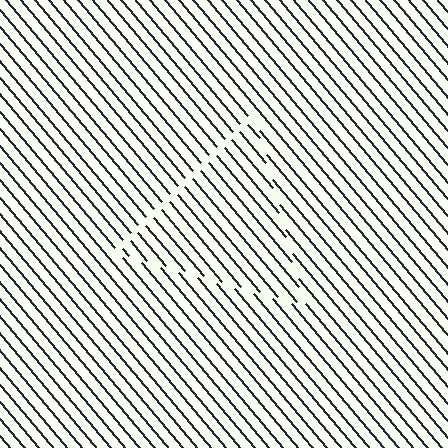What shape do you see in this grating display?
An illusory triangle. The interior of the shape contains the same grating, shifted by half a period — the contour is defined by the phase discontinuity where line-ends from the inner and outer gratings abut.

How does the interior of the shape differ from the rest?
The interior of the shape contains the same grating, shifted by half a period — the contour is defined by the phase discontinuity where line-ends from the inner and outer gratings abut.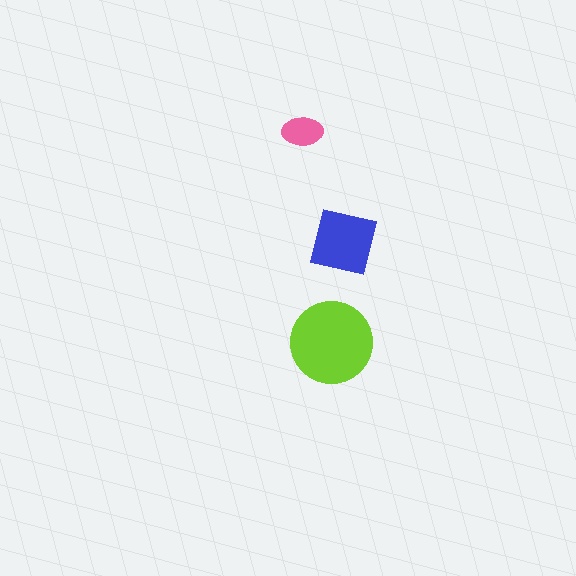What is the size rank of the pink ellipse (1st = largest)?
3rd.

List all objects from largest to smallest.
The lime circle, the blue square, the pink ellipse.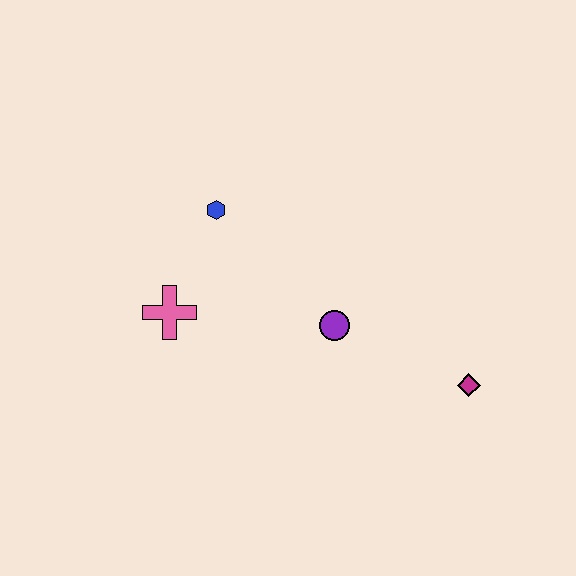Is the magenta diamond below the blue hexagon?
Yes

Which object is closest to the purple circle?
The magenta diamond is closest to the purple circle.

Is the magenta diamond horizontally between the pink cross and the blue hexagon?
No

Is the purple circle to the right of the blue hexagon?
Yes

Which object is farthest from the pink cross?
The magenta diamond is farthest from the pink cross.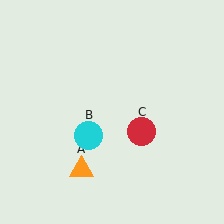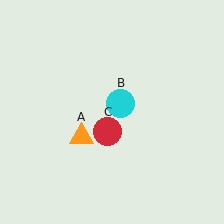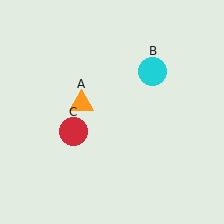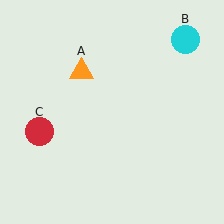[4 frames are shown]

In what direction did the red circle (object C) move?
The red circle (object C) moved left.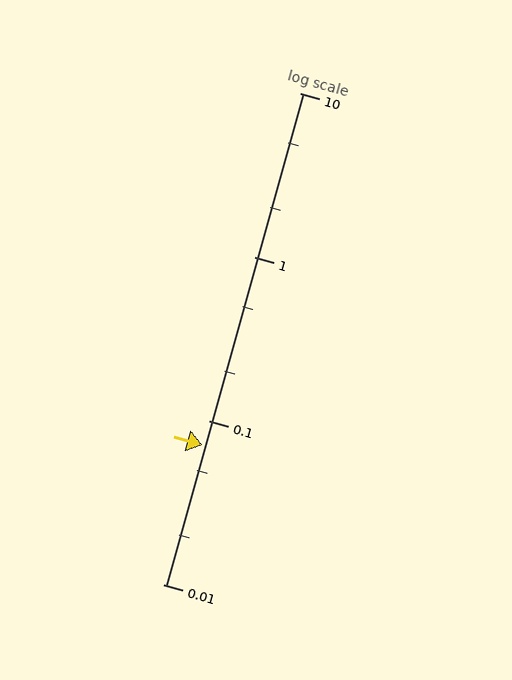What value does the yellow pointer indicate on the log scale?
The pointer indicates approximately 0.071.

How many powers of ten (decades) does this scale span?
The scale spans 3 decades, from 0.01 to 10.